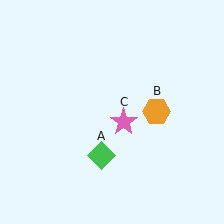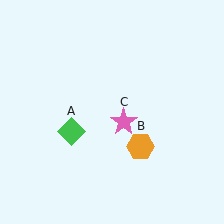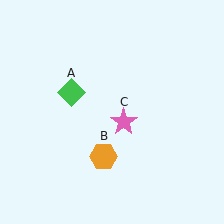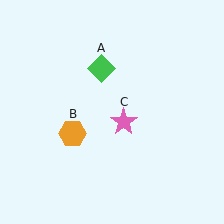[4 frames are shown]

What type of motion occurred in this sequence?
The green diamond (object A), orange hexagon (object B) rotated clockwise around the center of the scene.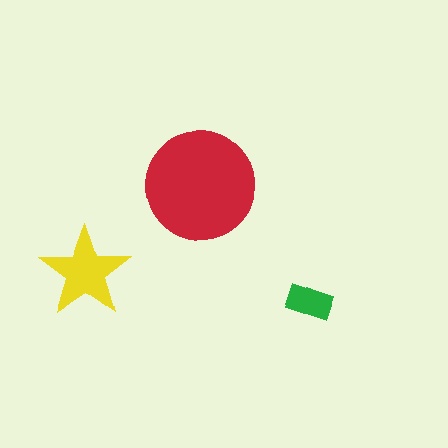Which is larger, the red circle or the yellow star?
The red circle.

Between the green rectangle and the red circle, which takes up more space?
The red circle.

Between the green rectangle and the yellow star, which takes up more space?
The yellow star.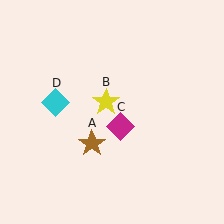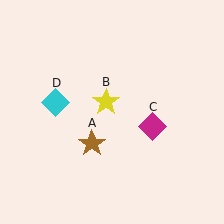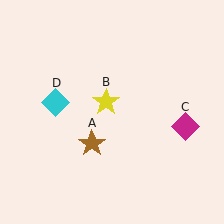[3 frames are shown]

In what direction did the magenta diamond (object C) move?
The magenta diamond (object C) moved right.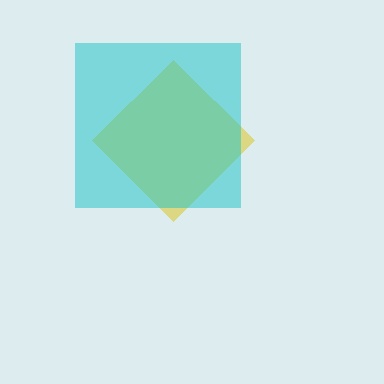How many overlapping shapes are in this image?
There are 2 overlapping shapes in the image.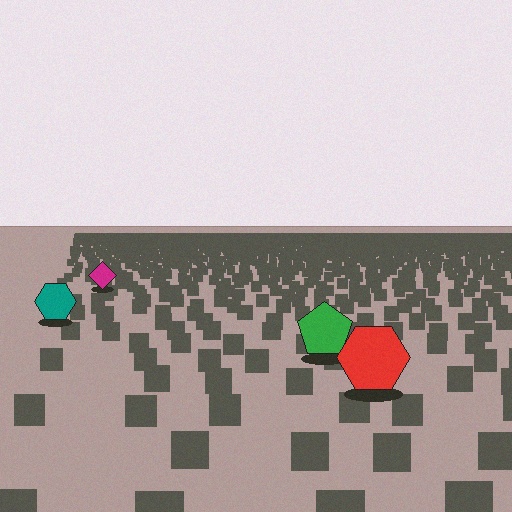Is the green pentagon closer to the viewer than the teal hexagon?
Yes. The green pentagon is closer — you can tell from the texture gradient: the ground texture is coarser near it.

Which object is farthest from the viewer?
The magenta diamond is farthest from the viewer. It appears smaller and the ground texture around it is denser.